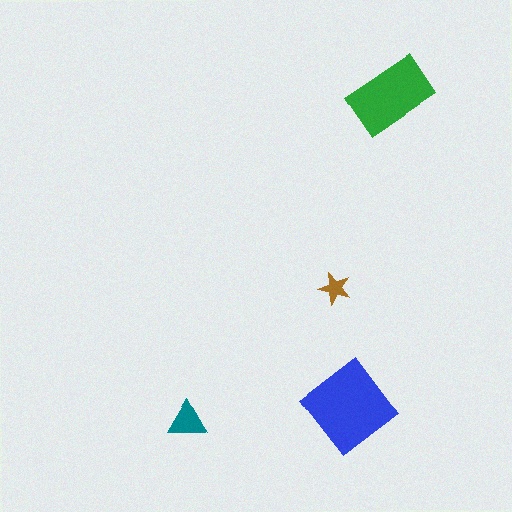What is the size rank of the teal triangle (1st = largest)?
3rd.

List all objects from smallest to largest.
The brown star, the teal triangle, the green rectangle, the blue diamond.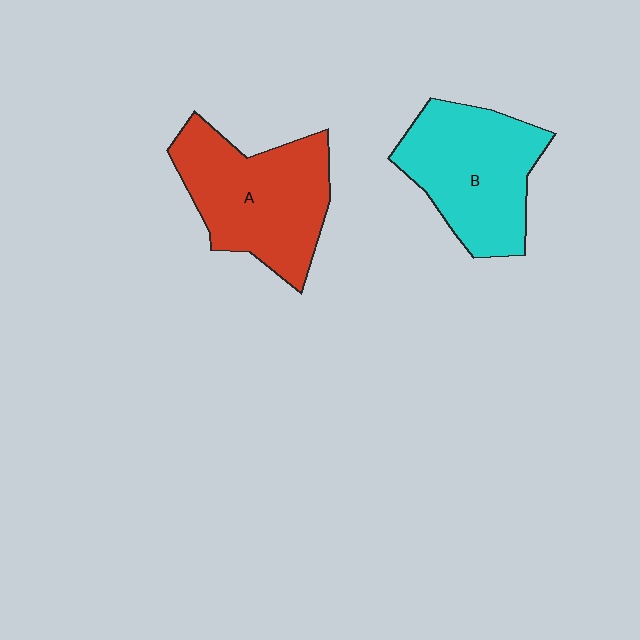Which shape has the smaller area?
Shape B (cyan).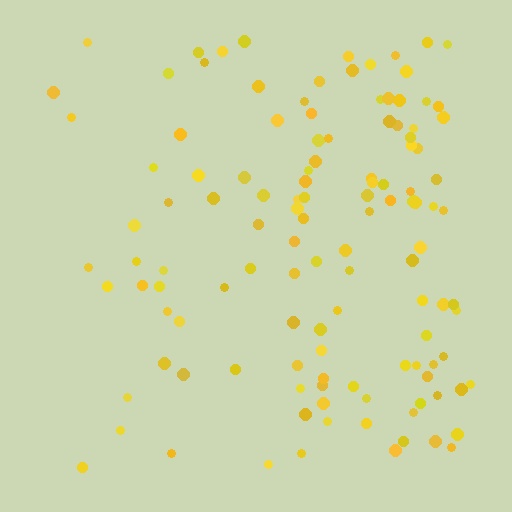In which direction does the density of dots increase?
From left to right, with the right side densest.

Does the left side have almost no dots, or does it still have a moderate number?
Still a moderate number, just noticeably fewer than the right.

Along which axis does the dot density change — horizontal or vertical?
Horizontal.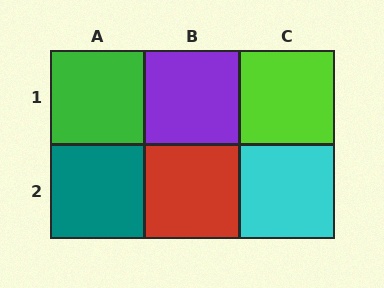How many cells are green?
1 cell is green.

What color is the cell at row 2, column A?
Teal.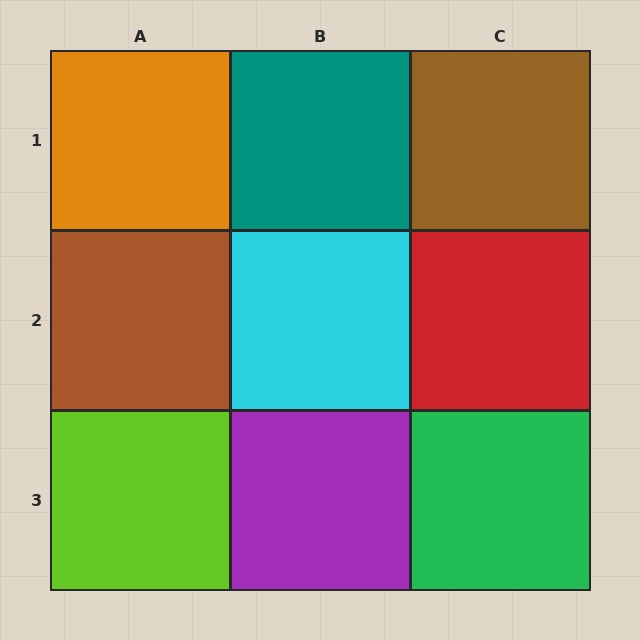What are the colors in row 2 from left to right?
Brown, cyan, red.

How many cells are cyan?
1 cell is cyan.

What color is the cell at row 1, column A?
Orange.